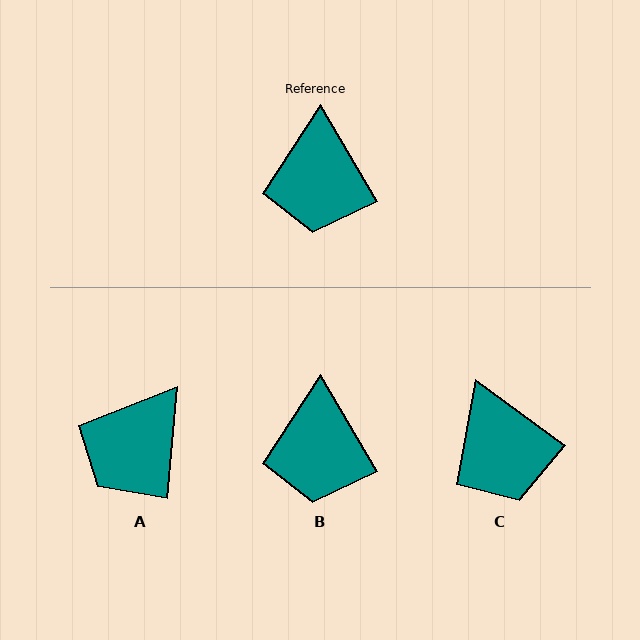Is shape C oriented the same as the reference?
No, it is off by about 24 degrees.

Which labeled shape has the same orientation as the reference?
B.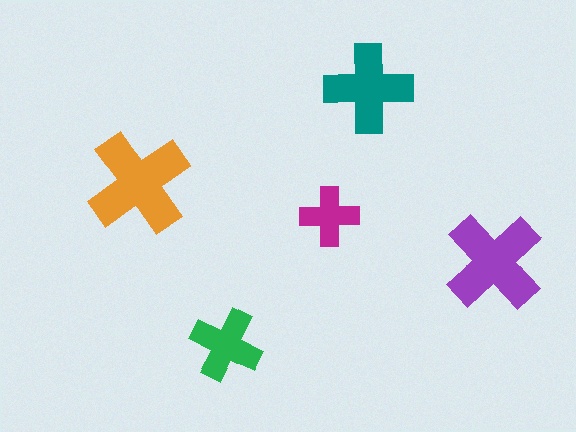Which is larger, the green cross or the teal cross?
The teal one.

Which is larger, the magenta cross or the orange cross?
The orange one.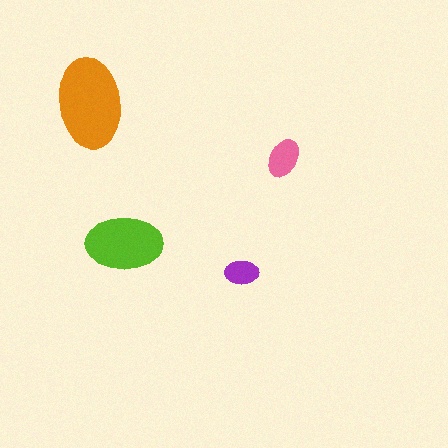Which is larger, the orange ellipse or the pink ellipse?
The orange one.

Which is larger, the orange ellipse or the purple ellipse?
The orange one.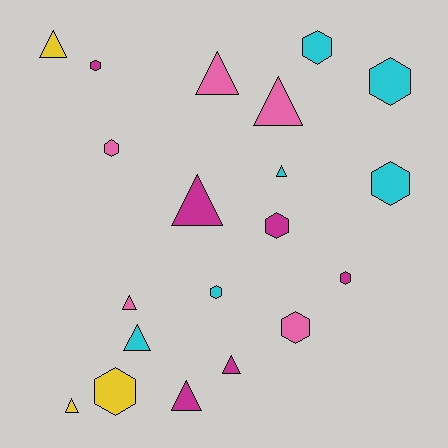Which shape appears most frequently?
Hexagon, with 10 objects.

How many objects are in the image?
There are 20 objects.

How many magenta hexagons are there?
There are 3 magenta hexagons.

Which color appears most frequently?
Cyan, with 6 objects.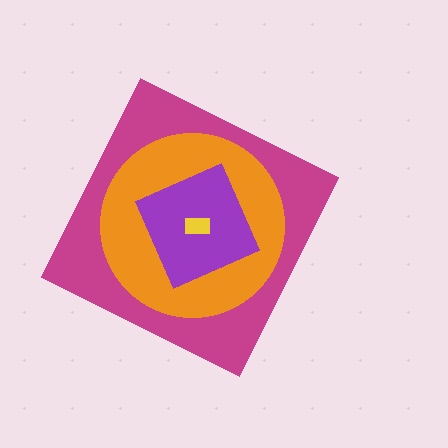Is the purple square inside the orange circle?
Yes.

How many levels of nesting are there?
4.